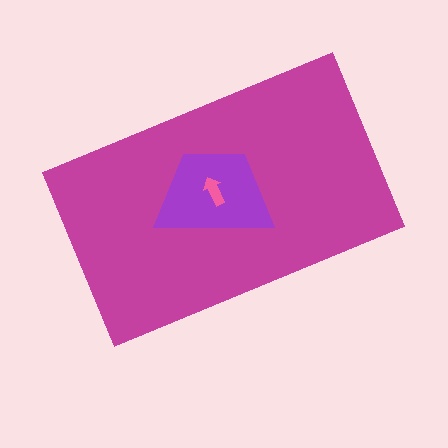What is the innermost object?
The pink arrow.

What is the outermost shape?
The magenta rectangle.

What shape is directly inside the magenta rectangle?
The purple trapezoid.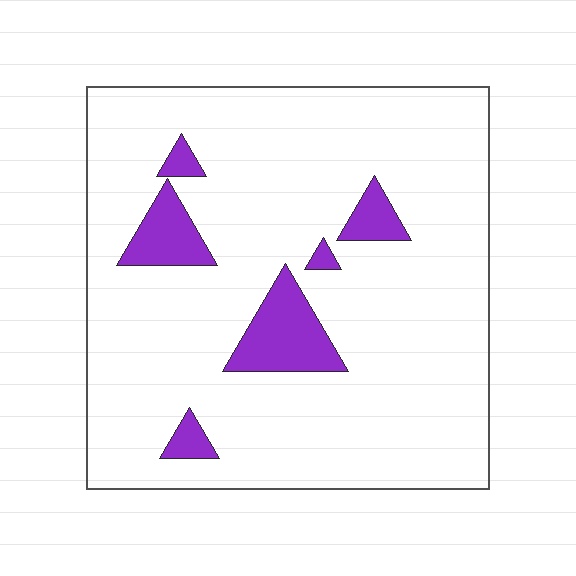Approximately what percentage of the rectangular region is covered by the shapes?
Approximately 10%.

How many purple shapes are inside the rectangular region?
6.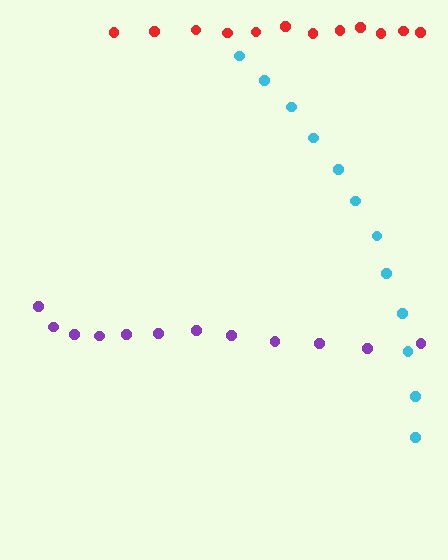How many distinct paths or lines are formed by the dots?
There are 3 distinct paths.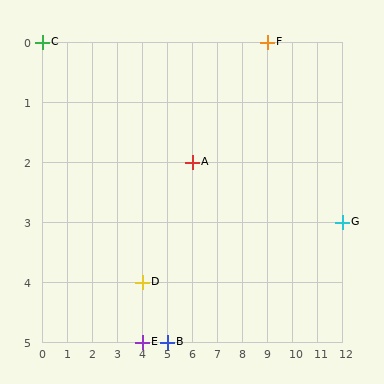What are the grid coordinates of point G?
Point G is at grid coordinates (12, 3).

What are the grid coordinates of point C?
Point C is at grid coordinates (0, 0).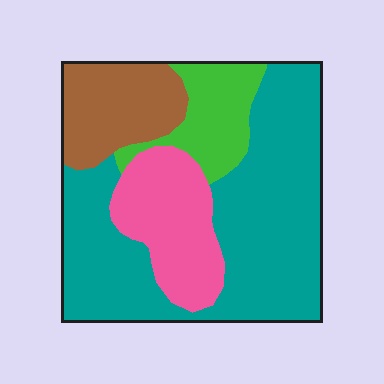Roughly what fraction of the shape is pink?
Pink takes up between a sixth and a third of the shape.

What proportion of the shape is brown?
Brown covers 16% of the shape.